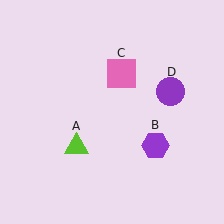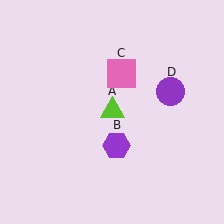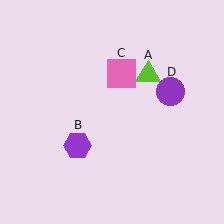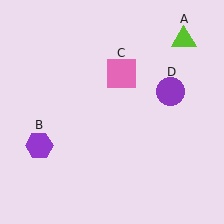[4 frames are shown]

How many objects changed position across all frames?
2 objects changed position: lime triangle (object A), purple hexagon (object B).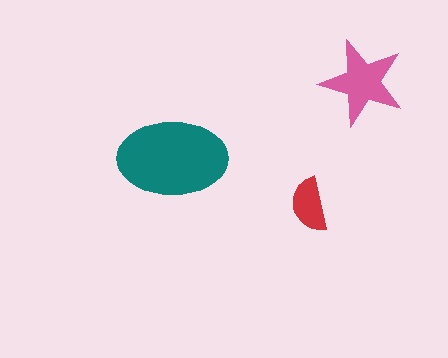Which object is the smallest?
The red semicircle.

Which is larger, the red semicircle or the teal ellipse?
The teal ellipse.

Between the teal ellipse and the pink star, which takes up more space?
The teal ellipse.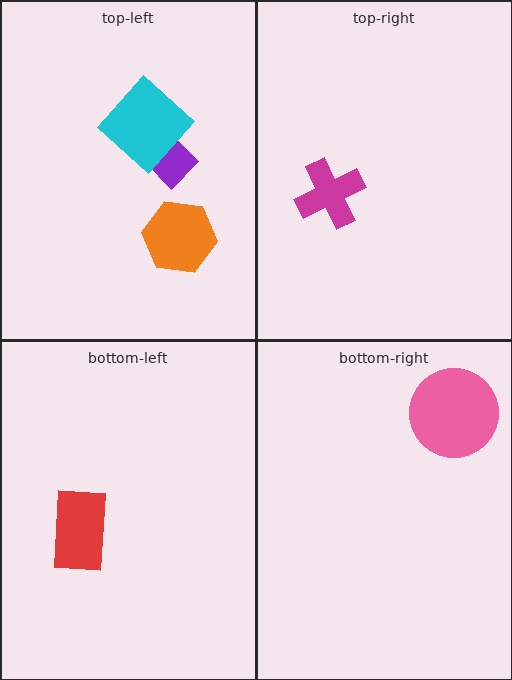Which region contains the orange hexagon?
The top-left region.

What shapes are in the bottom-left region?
The red rectangle.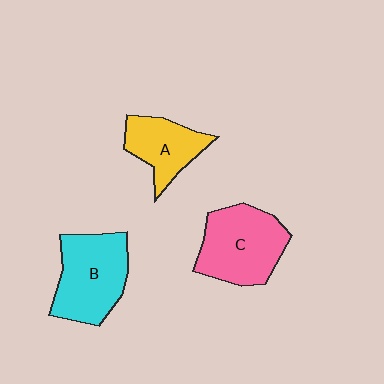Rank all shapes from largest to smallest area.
From largest to smallest: C (pink), B (cyan), A (yellow).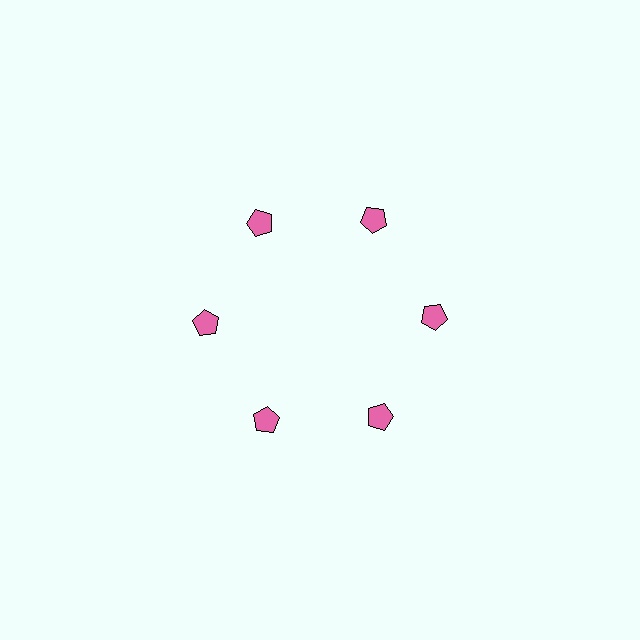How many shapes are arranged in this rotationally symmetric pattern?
There are 6 shapes, arranged in 6 groups of 1.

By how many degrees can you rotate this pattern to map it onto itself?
The pattern maps onto itself every 60 degrees of rotation.